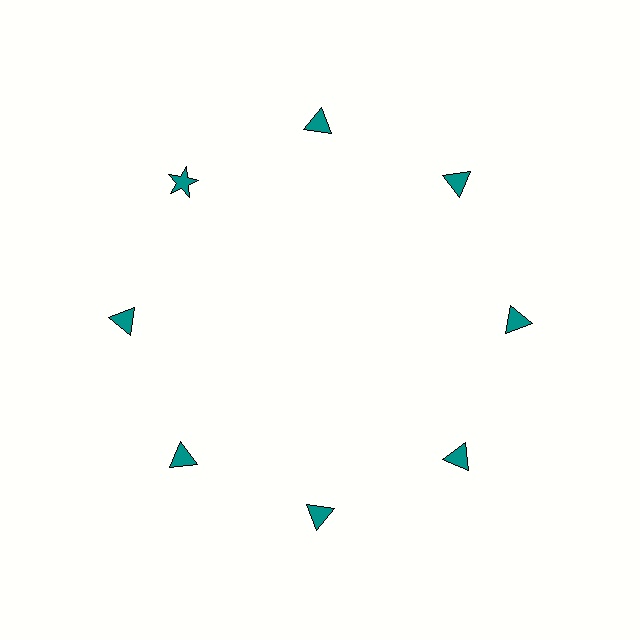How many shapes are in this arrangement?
There are 8 shapes arranged in a ring pattern.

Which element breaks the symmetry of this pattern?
The teal star at roughly the 10 o'clock position breaks the symmetry. All other shapes are teal triangles.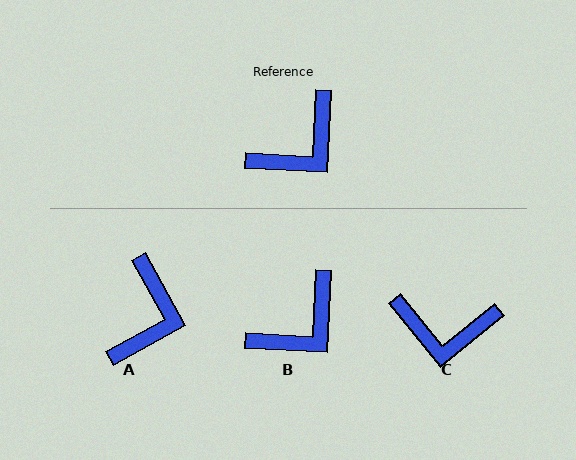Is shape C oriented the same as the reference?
No, it is off by about 48 degrees.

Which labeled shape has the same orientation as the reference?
B.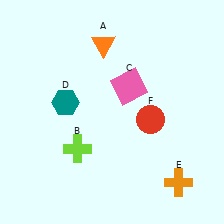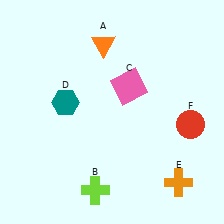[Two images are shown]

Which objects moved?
The objects that moved are: the lime cross (B), the red circle (F).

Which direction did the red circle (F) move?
The red circle (F) moved right.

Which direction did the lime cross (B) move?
The lime cross (B) moved down.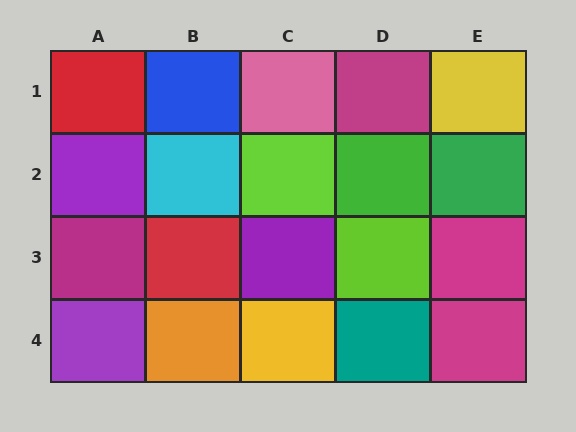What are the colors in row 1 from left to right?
Red, blue, pink, magenta, yellow.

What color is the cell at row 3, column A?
Magenta.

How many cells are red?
2 cells are red.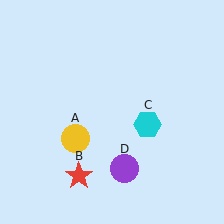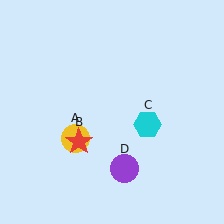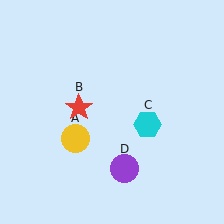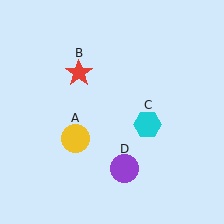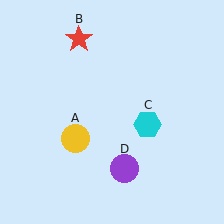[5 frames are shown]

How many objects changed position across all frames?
1 object changed position: red star (object B).